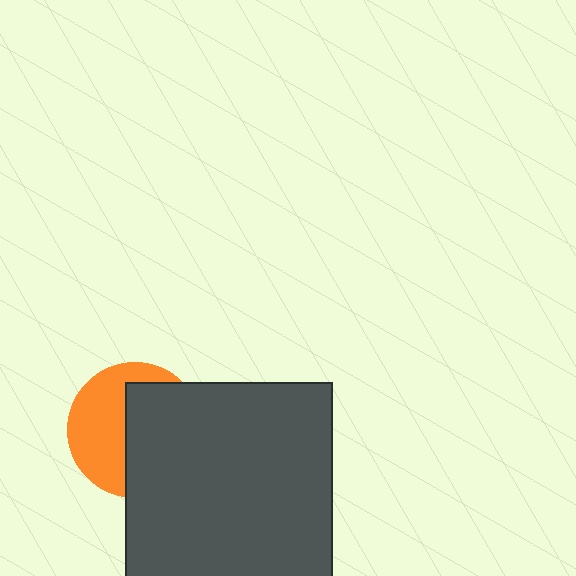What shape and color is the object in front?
The object in front is a dark gray square.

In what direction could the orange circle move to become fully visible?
The orange circle could move left. That would shift it out from behind the dark gray square entirely.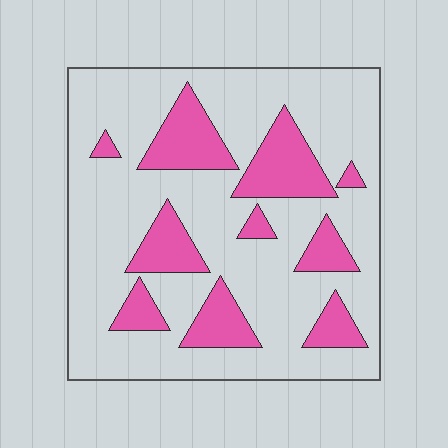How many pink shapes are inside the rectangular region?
10.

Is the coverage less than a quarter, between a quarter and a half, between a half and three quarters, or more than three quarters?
Less than a quarter.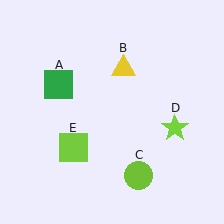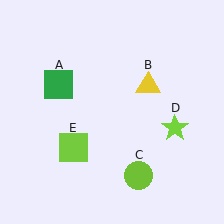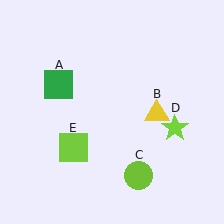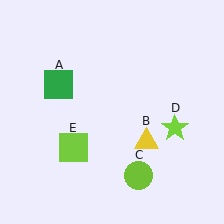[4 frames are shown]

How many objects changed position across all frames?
1 object changed position: yellow triangle (object B).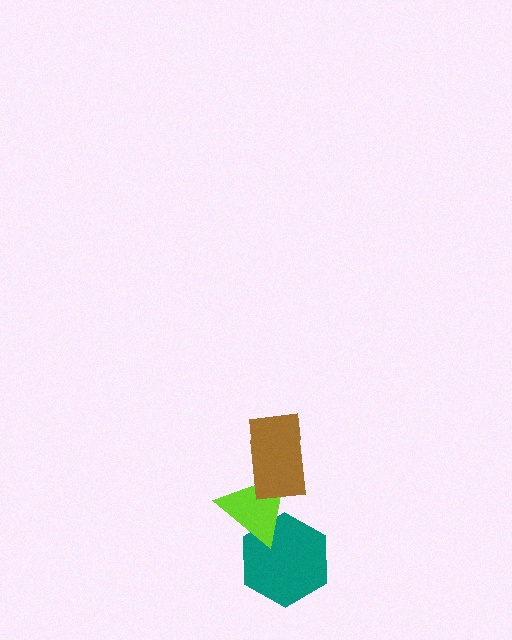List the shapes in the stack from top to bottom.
From top to bottom: the brown rectangle, the lime triangle, the teal hexagon.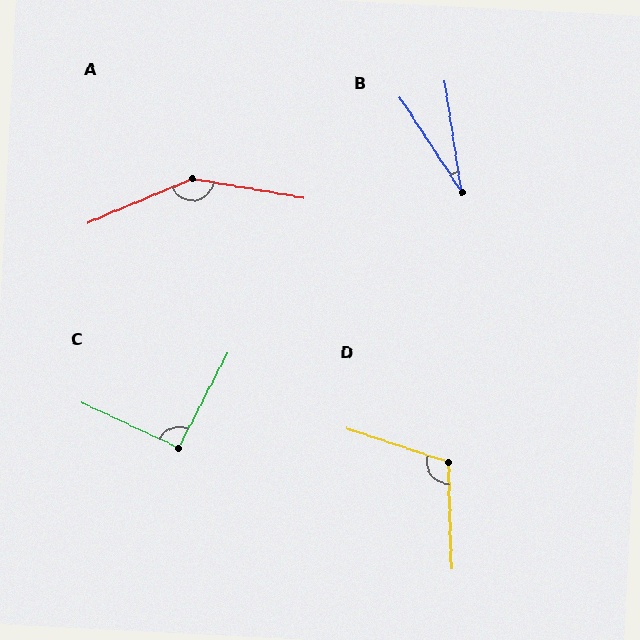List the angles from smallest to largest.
B (25°), C (92°), D (110°), A (147°).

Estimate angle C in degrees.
Approximately 92 degrees.